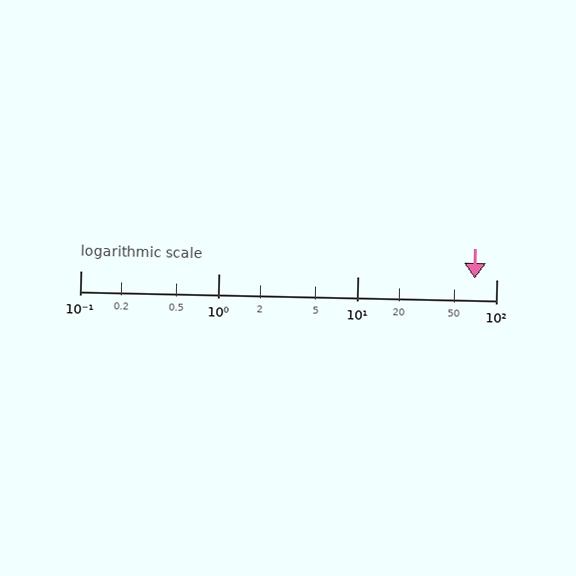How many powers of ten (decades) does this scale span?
The scale spans 3 decades, from 0.1 to 100.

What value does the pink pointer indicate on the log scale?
The pointer indicates approximately 70.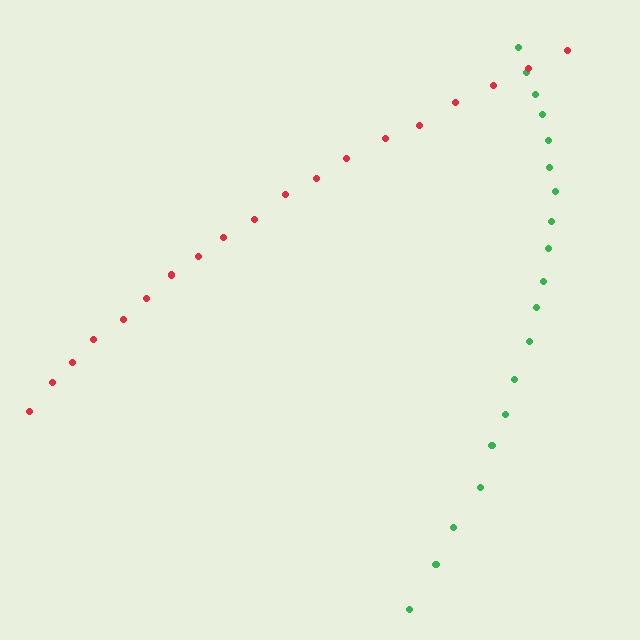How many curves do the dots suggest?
There are 2 distinct paths.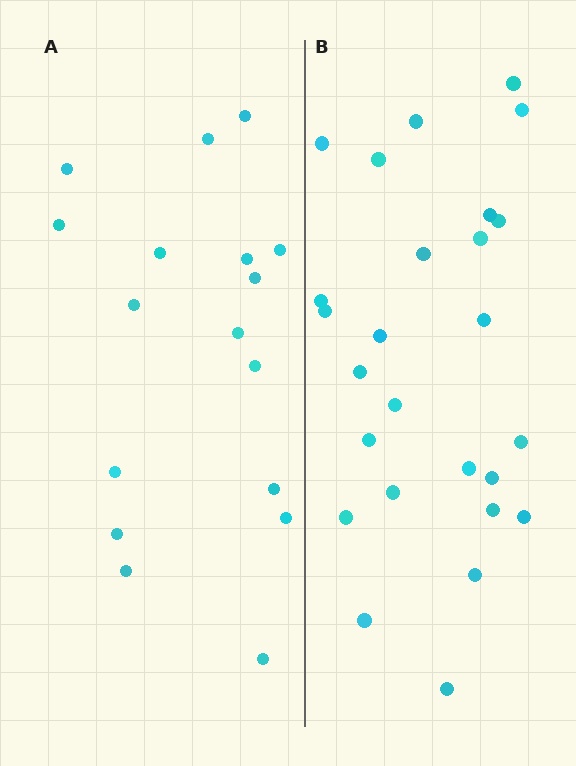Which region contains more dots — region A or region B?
Region B (the right region) has more dots.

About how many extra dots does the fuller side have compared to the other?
Region B has roughly 8 or so more dots than region A.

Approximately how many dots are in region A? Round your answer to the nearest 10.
About 20 dots. (The exact count is 17, which rounds to 20.)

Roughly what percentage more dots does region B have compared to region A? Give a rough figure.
About 55% more.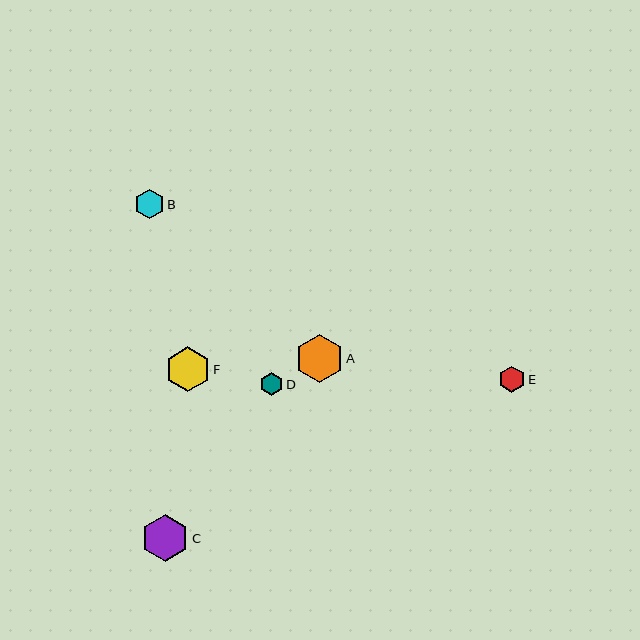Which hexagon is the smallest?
Hexagon D is the smallest with a size of approximately 23 pixels.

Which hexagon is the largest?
Hexagon A is the largest with a size of approximately 48 pixels.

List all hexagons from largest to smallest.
From largest to smallest: A, C, F, B, E, D.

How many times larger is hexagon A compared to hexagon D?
Hexagon A is approximately 2.0 times the size of hexagon D.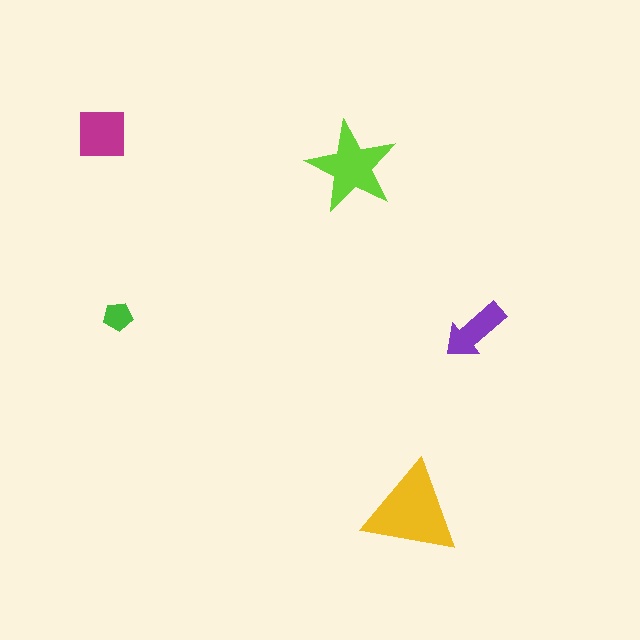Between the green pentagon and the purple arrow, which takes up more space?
The purple arrow.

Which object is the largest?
The yellow triangle.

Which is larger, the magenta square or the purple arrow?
The magenta square.